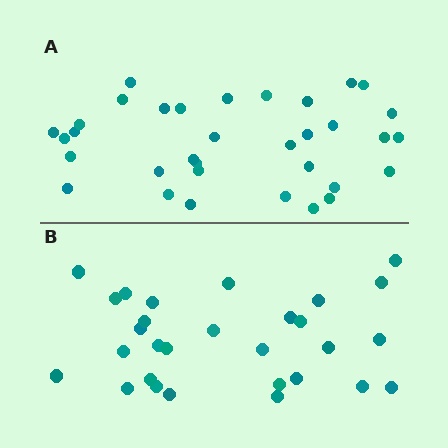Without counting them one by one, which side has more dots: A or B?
Region A (the top region) has more dots.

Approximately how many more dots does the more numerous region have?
Region A has about 5 more dots than region B.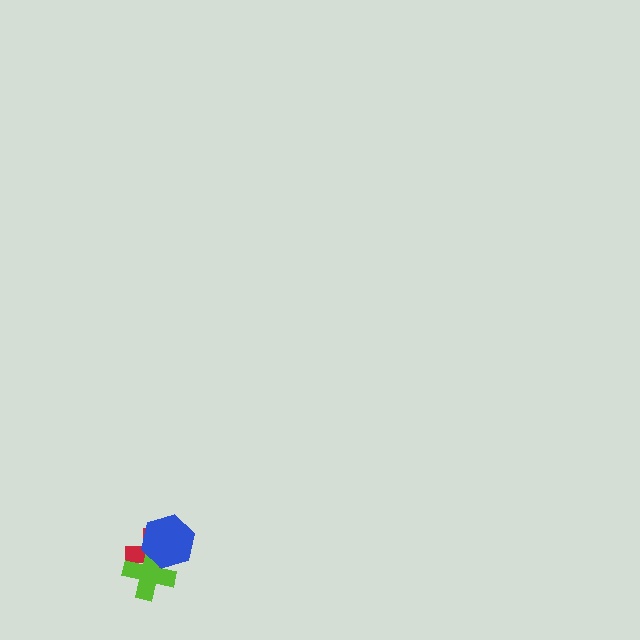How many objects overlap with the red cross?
2 objects overlap with the red cross.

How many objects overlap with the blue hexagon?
2 objects overlap with the blue hexagon.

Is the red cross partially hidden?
Yes, it is partially covered by another shape.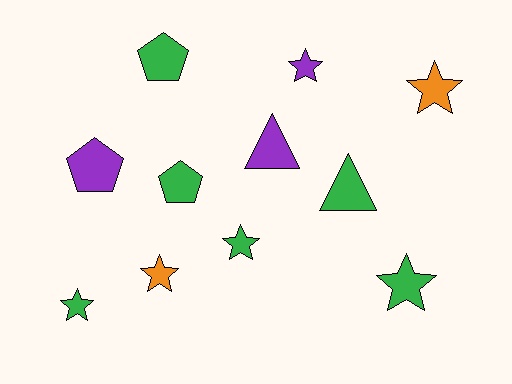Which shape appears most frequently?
Star, with 6 objects.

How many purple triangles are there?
There is 1 purple triangle.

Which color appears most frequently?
Green, with 6 objects.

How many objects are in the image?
There are 11 objects.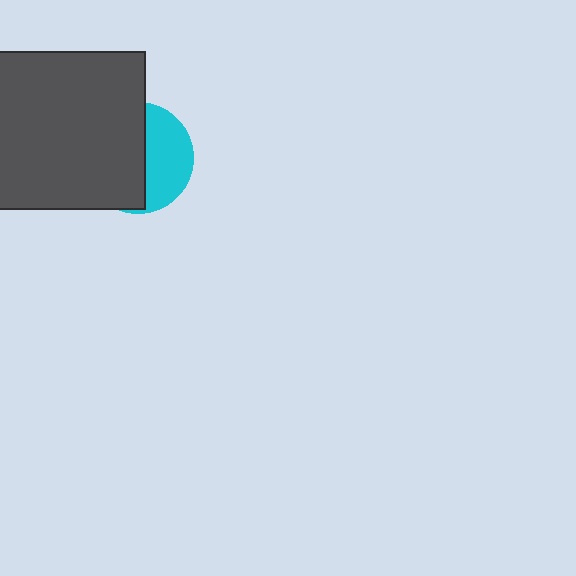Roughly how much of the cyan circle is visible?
A small part of it is visible (roughly 42%).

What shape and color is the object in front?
The object in front is a dark gray square.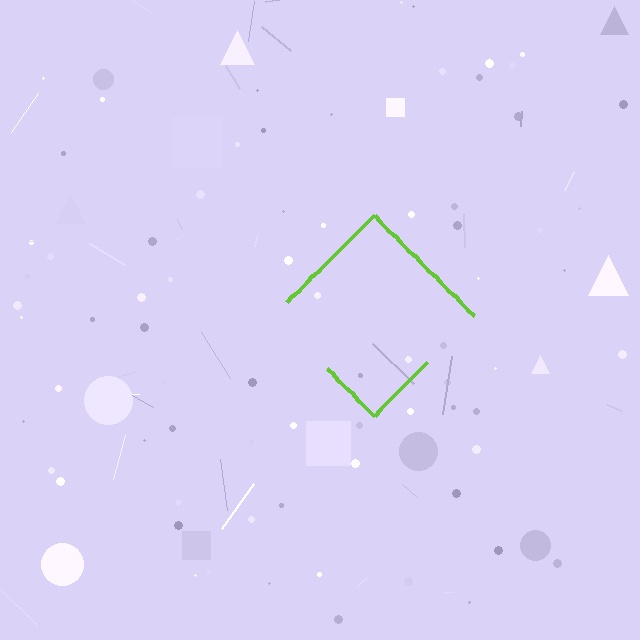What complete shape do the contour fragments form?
The contour fragments form a diamond.